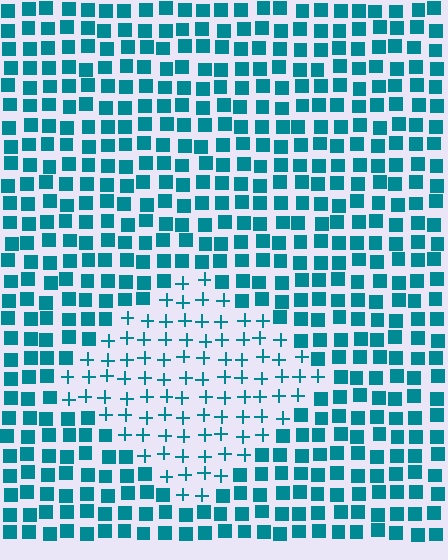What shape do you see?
I see a diamond.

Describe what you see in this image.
The image is filled with small teal elements arranged in a uniform grid. A diamond-shaped region contains plus signs, while the surrounding area contains squares. The boundary is defined purely by the change in element shape.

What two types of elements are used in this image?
The image uses plus signs inside the diamond region and squares outside it.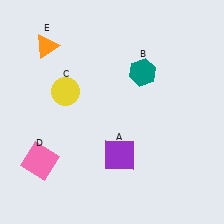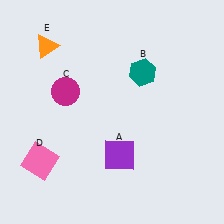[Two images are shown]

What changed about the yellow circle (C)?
In Image 1, C is yellow. In Image 2, it changed to magenta.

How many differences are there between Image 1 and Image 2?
There is 1 difference between the two images.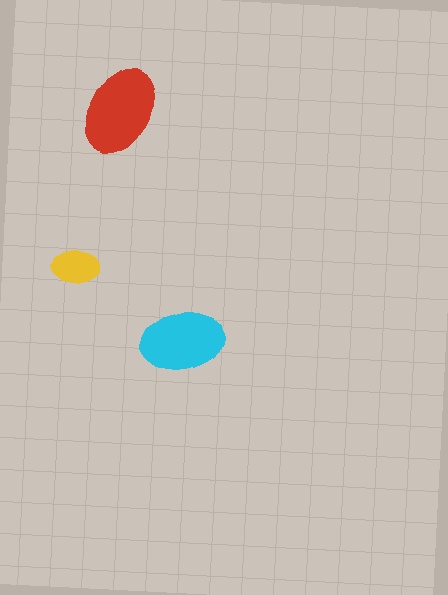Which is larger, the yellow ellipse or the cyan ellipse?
The cyan one.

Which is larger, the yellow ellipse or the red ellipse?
The red one.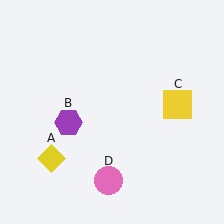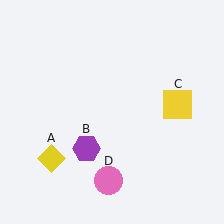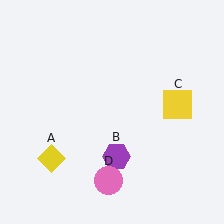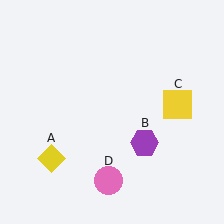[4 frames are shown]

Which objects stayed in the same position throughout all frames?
Yellow diamond (object A) and yellow square (object C) and pink circle (object D) remained stationary.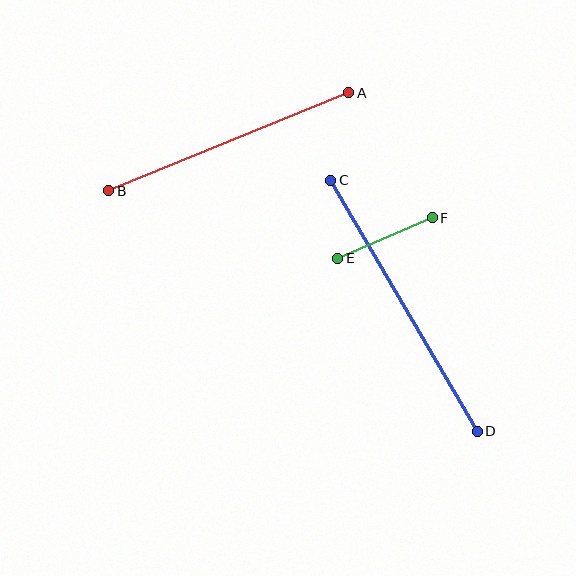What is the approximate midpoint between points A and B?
The midpoint is at approximately (229, 142) pixels.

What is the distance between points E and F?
The distance is approximately 102 pixels.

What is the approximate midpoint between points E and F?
The midpoint is at approximately (385, 238) pixels.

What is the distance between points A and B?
The distance is approximately 259 pixels.